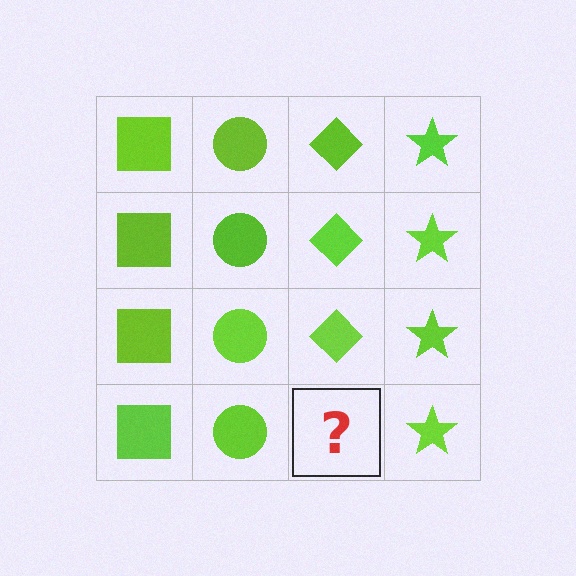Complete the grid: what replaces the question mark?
The question mark should be replaced with a lime diamond.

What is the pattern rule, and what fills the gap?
The rule is that each column has a consistent shape. The gap should be filled with a lime diamond.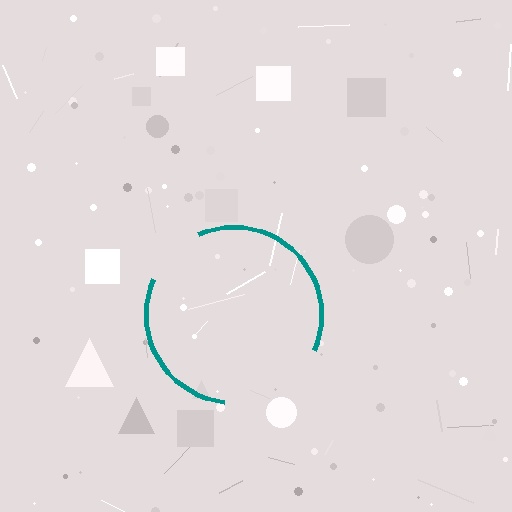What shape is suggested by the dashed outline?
The dashed outline suggests a circle.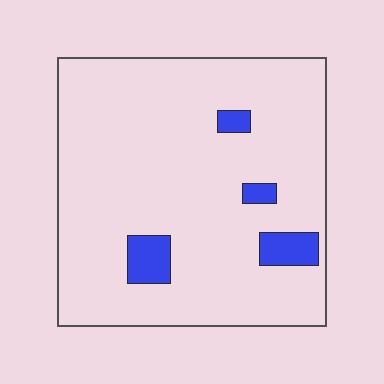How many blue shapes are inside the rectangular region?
4.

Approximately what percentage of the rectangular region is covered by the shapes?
Approximately 10%.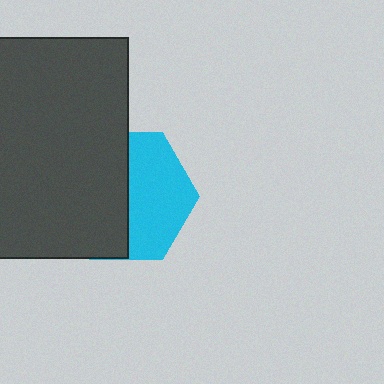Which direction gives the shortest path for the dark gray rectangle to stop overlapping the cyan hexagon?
Moving left gives the shortest separation.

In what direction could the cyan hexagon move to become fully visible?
The cyan hexagon could move right. That would shift it out from behind the dark gray rectangle entirely.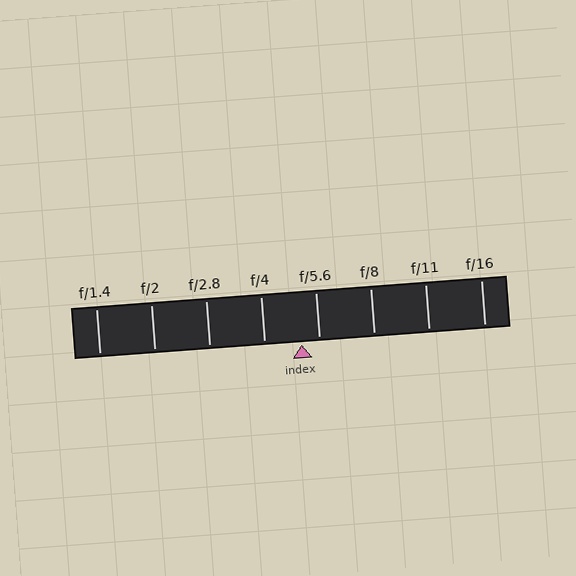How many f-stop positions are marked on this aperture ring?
There are 8 f-stop positions marked.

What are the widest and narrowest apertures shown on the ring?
The widest aperture shown is f/1.4 and the narrowest is f/16.